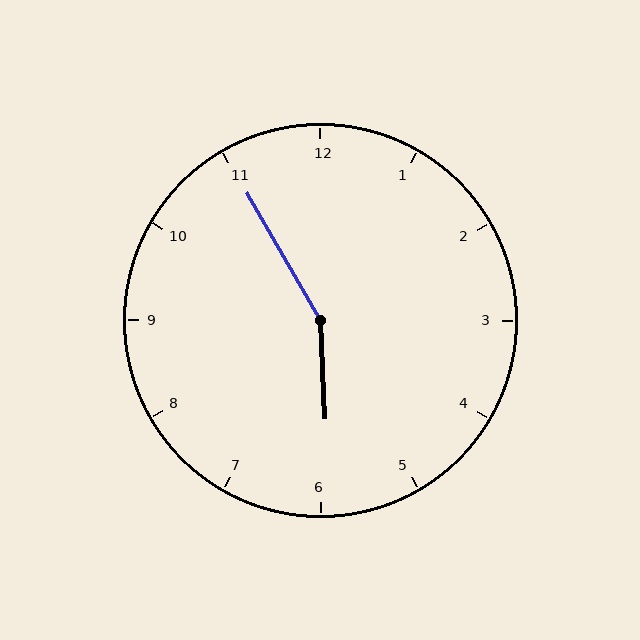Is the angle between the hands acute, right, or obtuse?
It is obtuse.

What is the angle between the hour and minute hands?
Approximately 152 degrees.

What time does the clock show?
5:55.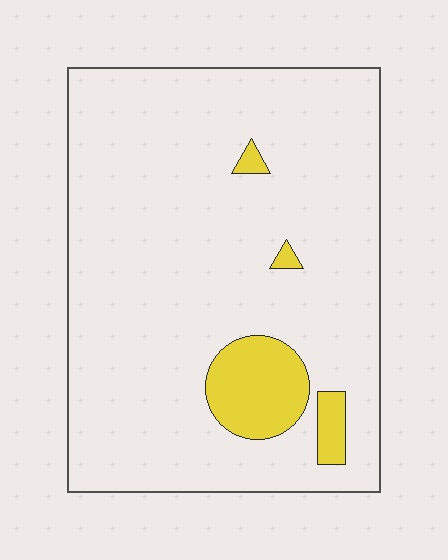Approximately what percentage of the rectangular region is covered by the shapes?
Approximately 10%.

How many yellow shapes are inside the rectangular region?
4.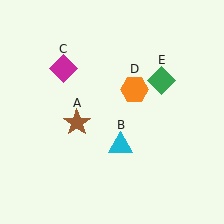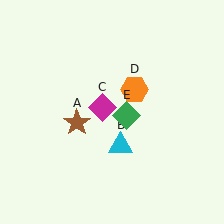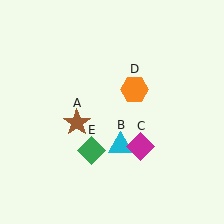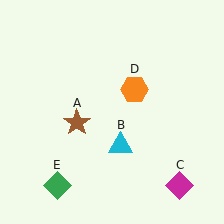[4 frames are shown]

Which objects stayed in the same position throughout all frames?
Brown star (object A) and cyan triangle (object B) and orange hexagon (object D) remained stationary.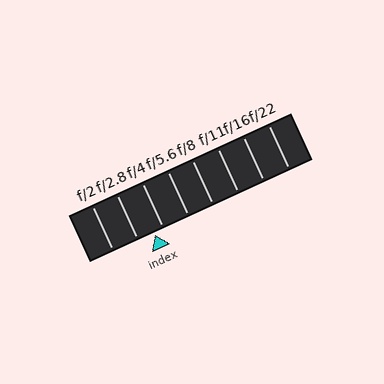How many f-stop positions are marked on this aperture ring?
There are 8 f-stop positions marked.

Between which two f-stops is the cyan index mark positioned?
The index mark is between f/2.8 and f/4.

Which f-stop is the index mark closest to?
The index mark is closest to f/4.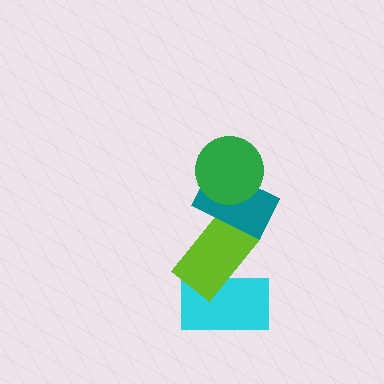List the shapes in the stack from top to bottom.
From top to bottom: the green circle, the teal rectangle, the lime rectangle, the cyan rectangle.